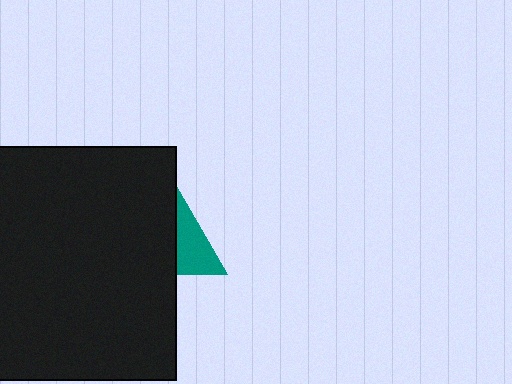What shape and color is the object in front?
The object in front is a black square.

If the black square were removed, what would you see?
You would see the complete teal triangle.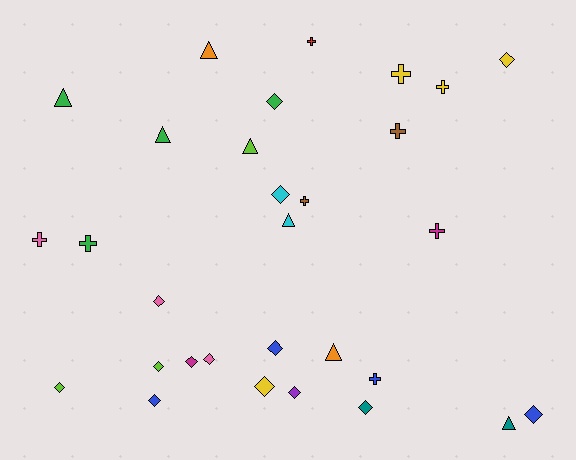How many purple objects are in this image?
There is 1 purple object.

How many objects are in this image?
There are 30 objects.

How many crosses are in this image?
There are 9 crosses.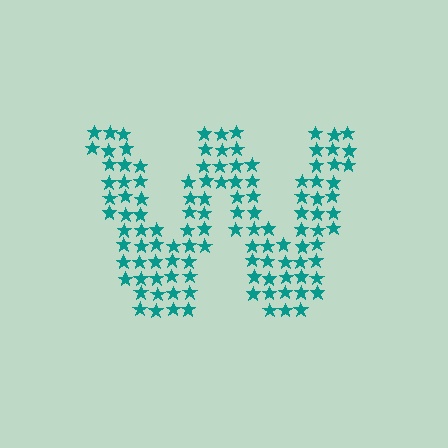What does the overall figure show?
The overall figure shows the letter W.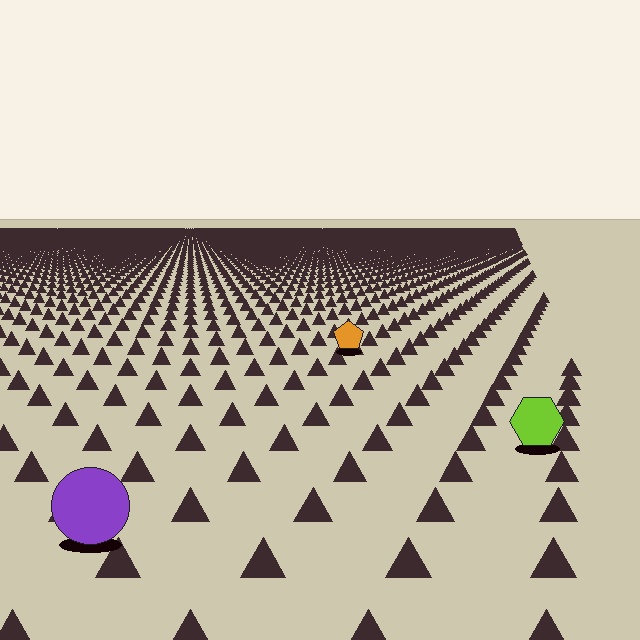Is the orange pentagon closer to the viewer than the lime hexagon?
No. The lime hexagon is closer — you can tell from the texture gradient: the ground texture is coarser near it.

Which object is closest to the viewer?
The purple circle is closest. The texture marks near it are larger and more spread out.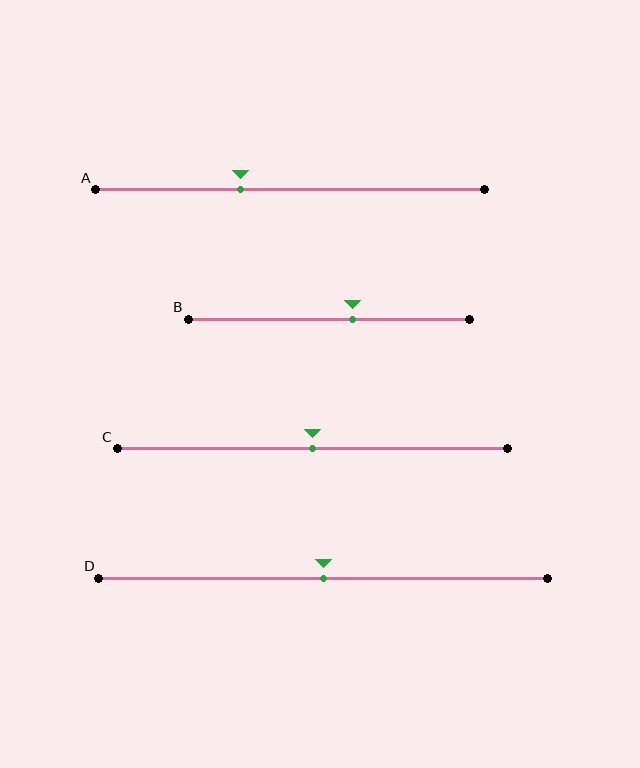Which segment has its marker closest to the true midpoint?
Segment C has its marker closest to the true midpoint.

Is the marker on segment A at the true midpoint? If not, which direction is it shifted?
No, the marker on segment A is shifted to the left by about 13% of the segment length.